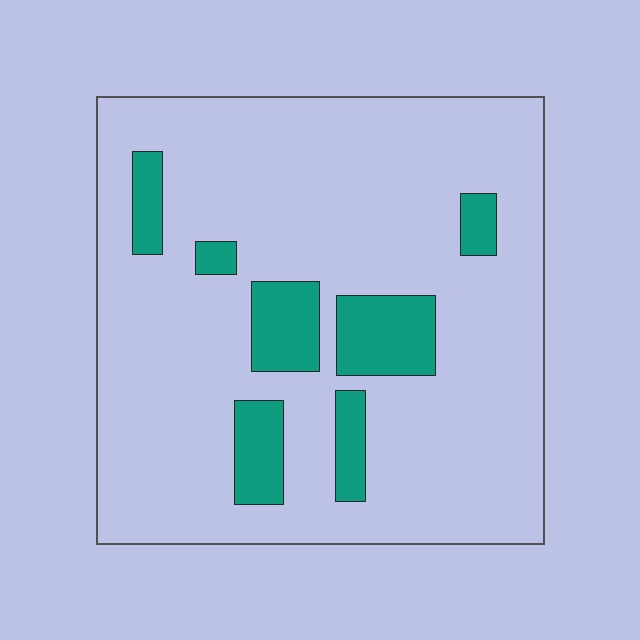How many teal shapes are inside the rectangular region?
7.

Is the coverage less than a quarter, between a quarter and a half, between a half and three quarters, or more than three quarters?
Less than a quarter.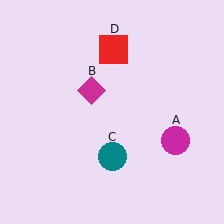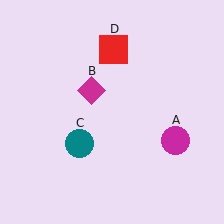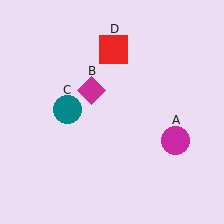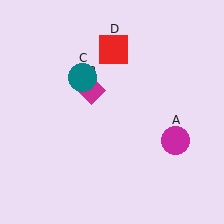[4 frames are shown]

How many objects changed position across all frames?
1 object changed position: teal circle (object C).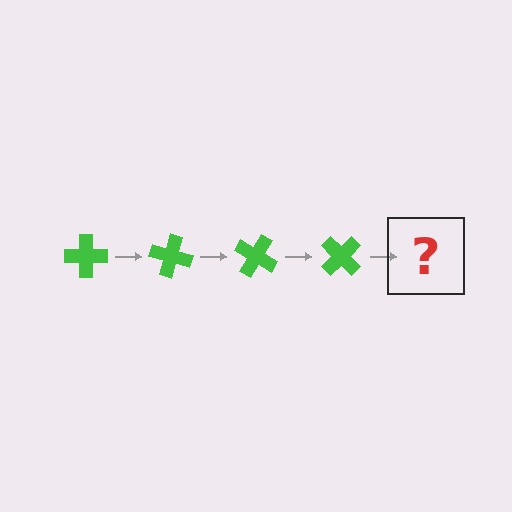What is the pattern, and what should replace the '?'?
The pattern is that the cross rotates 15 degrees each step. The '?' should be a green cross rotated 60 degrees.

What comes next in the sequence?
The next element should be a green cross rotated 60 degrees.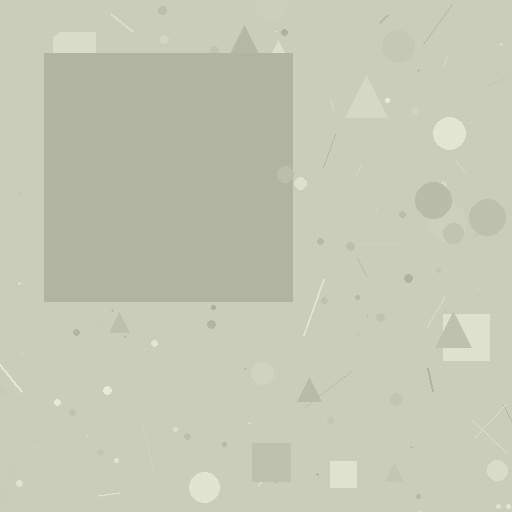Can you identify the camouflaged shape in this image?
The camouflaged shape is a square.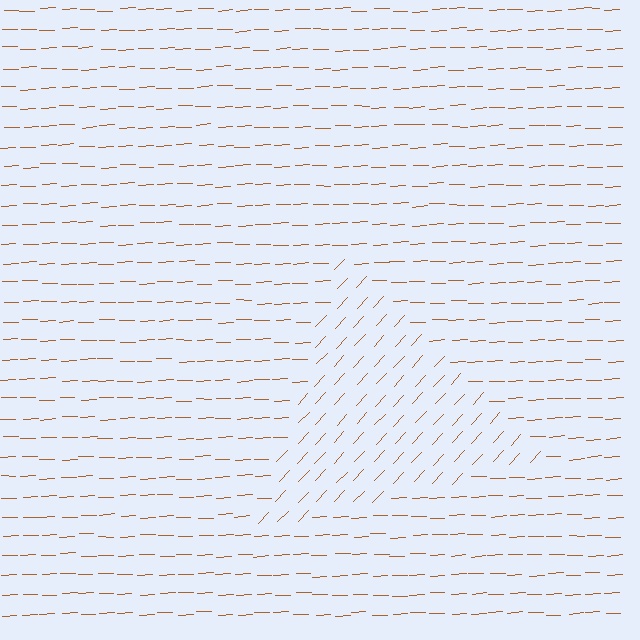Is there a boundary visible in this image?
Yes, there is a texture boundary formed by a change in line orientation.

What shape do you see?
I see a triangle.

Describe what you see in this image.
The image is filled with small brown line segments. A triangle region in the image has lines oriented differently from the surrounding lines, creating a visible texture boundary.